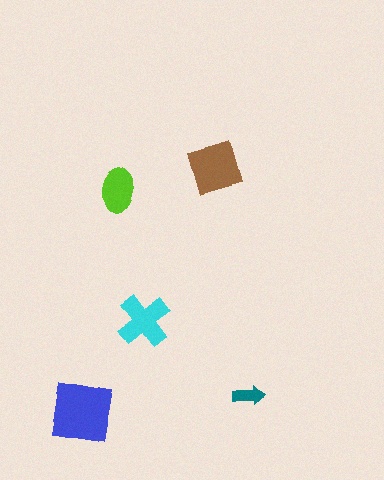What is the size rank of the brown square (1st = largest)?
2nd.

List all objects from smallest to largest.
The teal arrow, the lime ellipse, the cyan cross, the brown square, the blue square.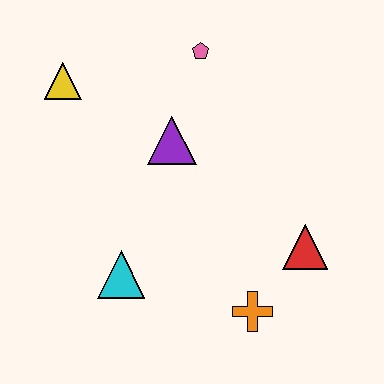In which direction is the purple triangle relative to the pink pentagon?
The purple triangle is below the pink pentagon.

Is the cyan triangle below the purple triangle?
Yes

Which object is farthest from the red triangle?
The yellow triangle is farthest from the red triangle.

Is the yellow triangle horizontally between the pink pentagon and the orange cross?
No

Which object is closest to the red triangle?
The orange cross is closest to the red triangle.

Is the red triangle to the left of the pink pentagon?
No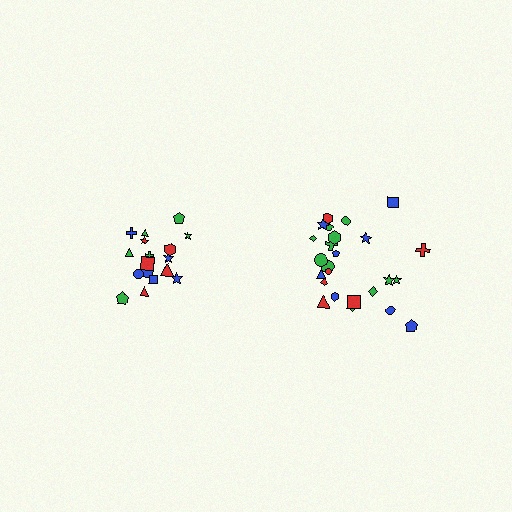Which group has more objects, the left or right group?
The right group.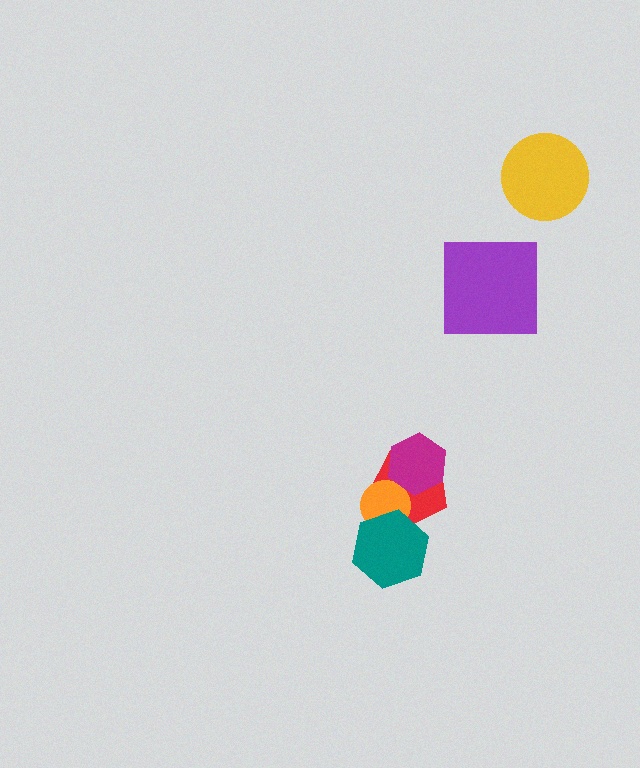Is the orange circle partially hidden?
Yes, it is partially covered by another shape.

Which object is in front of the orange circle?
The teal hexagon is in front of the orange circle.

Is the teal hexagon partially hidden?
No, no other shape covers it.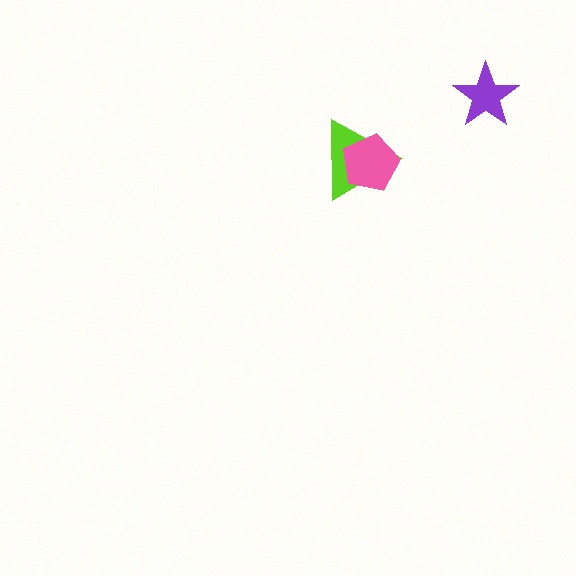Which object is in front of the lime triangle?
The pink pentagon is in front of the lime triangle.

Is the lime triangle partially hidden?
Yes, it is partially covered by another shape.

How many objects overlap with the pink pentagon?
1 object overlaps with the pink pentagon.